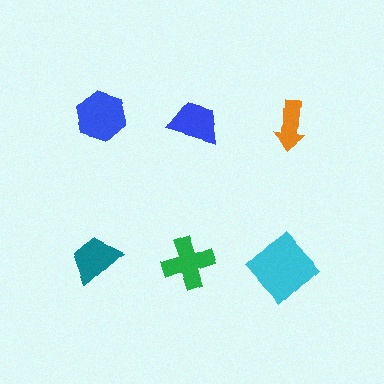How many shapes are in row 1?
3 shapes.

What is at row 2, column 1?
A teal trapezoid.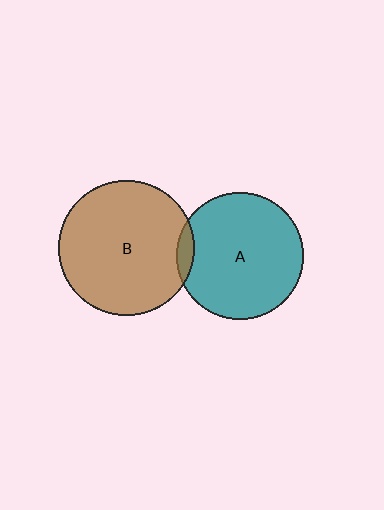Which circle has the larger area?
Circle B (brown).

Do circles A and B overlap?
Yes.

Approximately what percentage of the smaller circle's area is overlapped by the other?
Approximately 5%.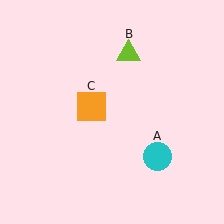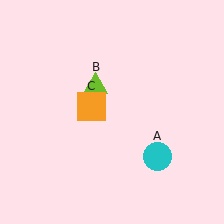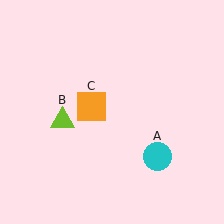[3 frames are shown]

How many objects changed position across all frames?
1 object changed position: lime triangle (object B).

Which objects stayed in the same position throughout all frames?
Cyan circle (object A) and orange square (object C) remained stationary.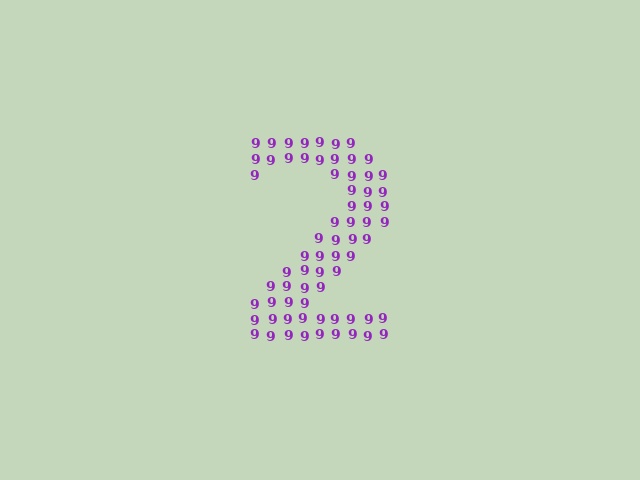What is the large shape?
The large shape is the digit 2.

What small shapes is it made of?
It is made of small digit 9's.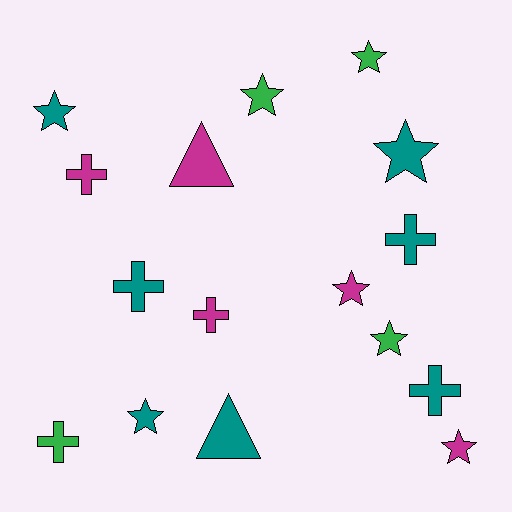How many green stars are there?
There are 3 green stars.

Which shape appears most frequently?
Star, with 8 objects.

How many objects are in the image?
There are 16 objects.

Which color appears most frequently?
Teal, with 7 objects.